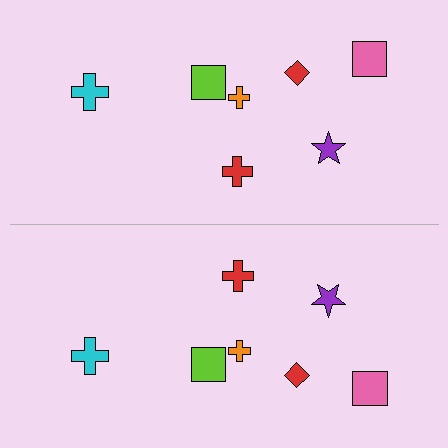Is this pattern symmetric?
Yes, this pattern has bilateral (reflection) symmetry.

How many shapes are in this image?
There are 14 shapes in this image.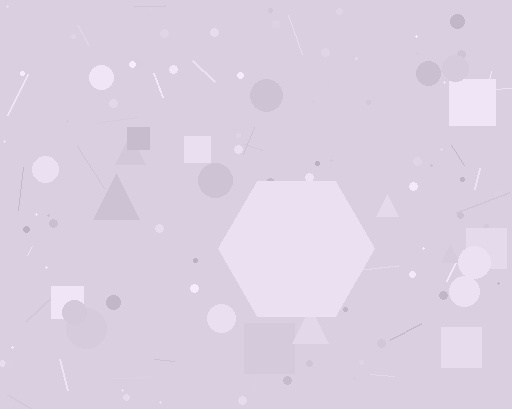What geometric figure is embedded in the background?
A hexagon is embedded in the background.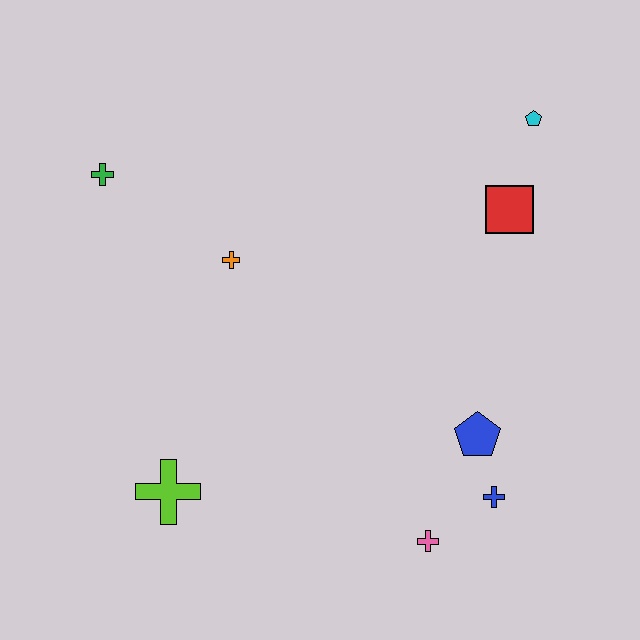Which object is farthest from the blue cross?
The green cross is farthest from the blue cross.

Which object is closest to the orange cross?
The green cross is closest to the orange cross.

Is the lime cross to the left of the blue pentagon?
Yes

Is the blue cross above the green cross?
No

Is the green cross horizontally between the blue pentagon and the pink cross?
No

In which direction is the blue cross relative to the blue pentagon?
The blue cross is below the blue pentagon.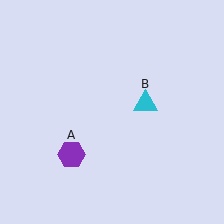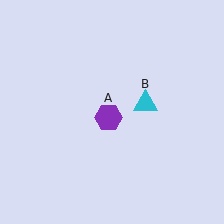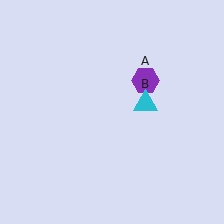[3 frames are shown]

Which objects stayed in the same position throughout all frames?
Cyan triangle (object B) remained stationary.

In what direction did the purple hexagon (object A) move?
The purple hexagon (object A) moved up and to the right.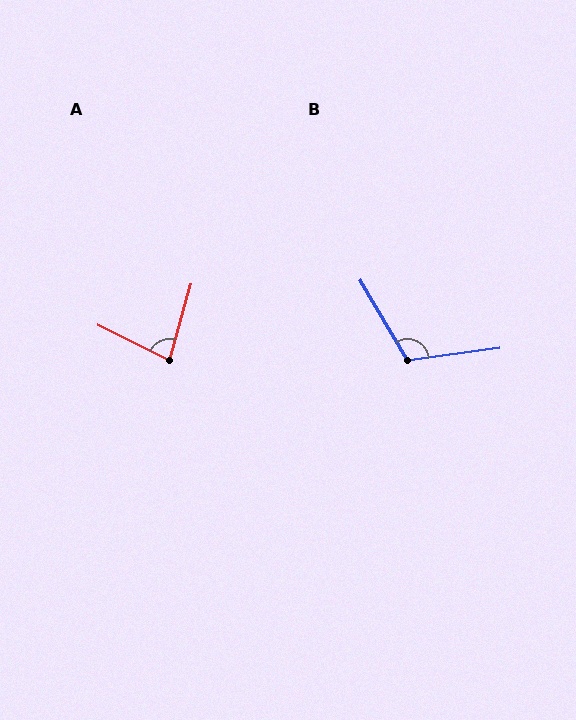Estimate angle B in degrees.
Approximately 113 degrees.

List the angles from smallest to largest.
A (79°), B (113°).